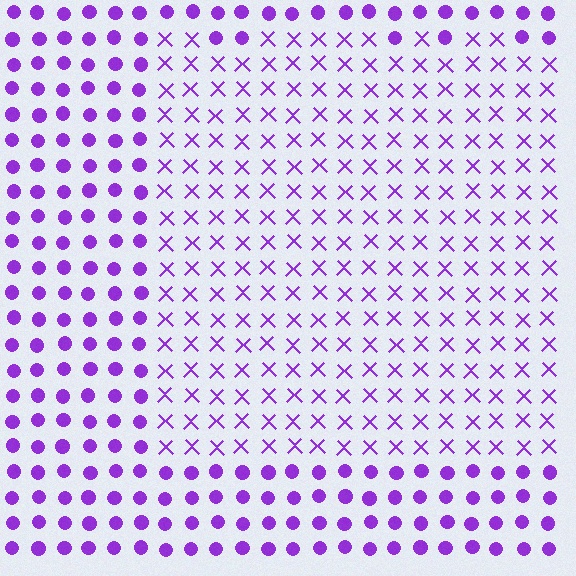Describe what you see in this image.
The image is filled with small purple elements arranged in a uniform grid. A rectangle-shaped region contains X marks, while the surrounding area contains circles. The boundary is defined purely by the change in element shape.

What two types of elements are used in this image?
The image uses X marks inside the rectangle region and circles outside it.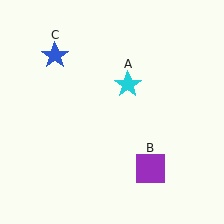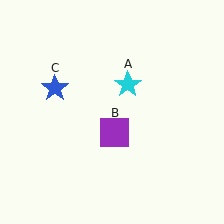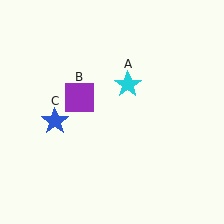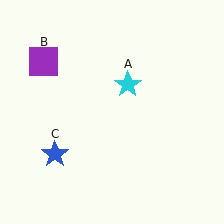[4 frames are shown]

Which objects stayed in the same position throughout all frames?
Cyan star (object A) remained stationary.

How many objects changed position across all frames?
2 objects changed position: purple square (object B), blue star (object C).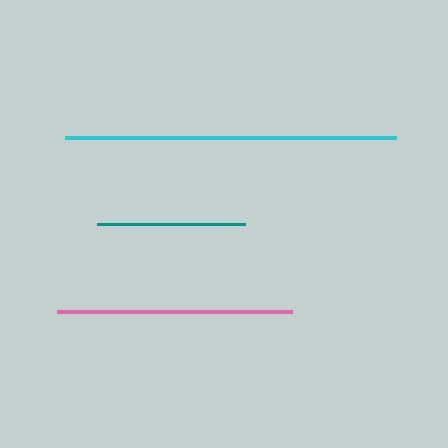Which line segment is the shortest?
The teal line is the shortest at approximately 148 pixels.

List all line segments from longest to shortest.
From longest to shortest: cyan, pink, teal.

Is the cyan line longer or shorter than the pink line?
The cyan line is longer than the pink line.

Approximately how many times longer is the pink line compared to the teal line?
The pink line is approximately 1.6 times the length of the teal line.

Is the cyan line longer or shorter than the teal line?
The cyan line is longer than the teal line.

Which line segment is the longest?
The cyan line is the longest at approximately 331 pixels.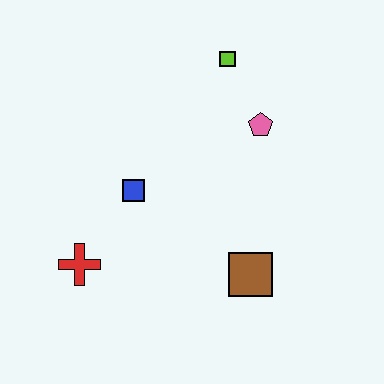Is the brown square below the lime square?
Yes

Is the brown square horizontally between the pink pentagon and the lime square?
Yes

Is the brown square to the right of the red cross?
Yes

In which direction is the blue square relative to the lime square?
The blue square is below the lime square.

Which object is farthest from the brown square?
The lime square is farthest from the brown square.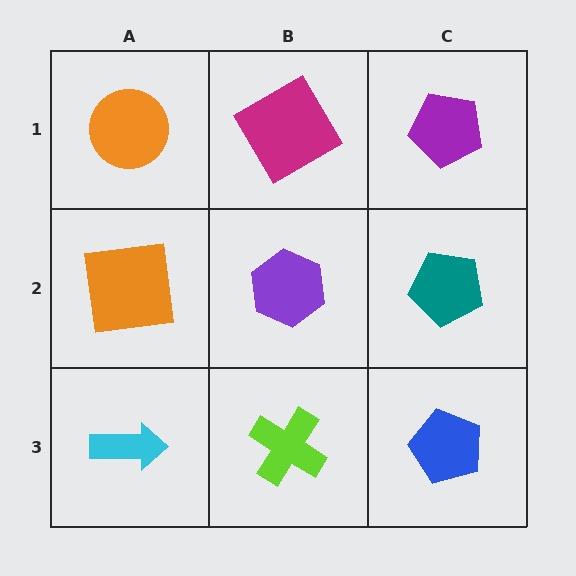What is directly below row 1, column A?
An orange square.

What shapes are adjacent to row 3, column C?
A teal pentagon (row 2, column C), a lime cross (row 3, column B).